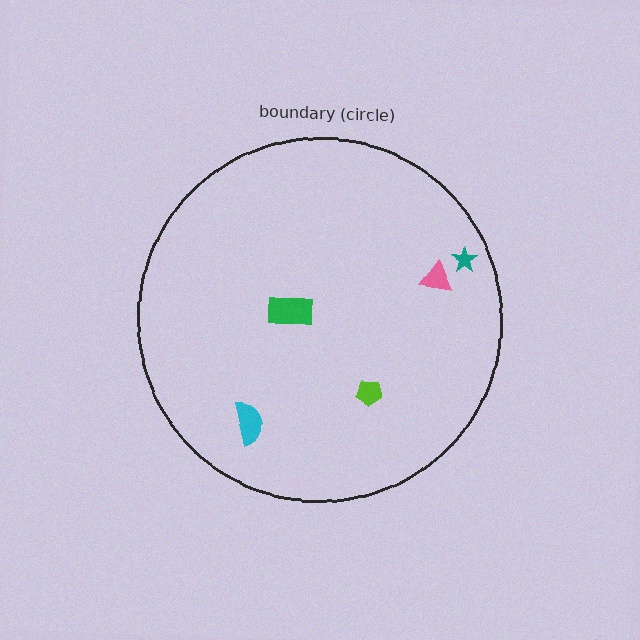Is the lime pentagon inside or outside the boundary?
Inside.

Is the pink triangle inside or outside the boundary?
Inside.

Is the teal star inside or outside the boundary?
Inside.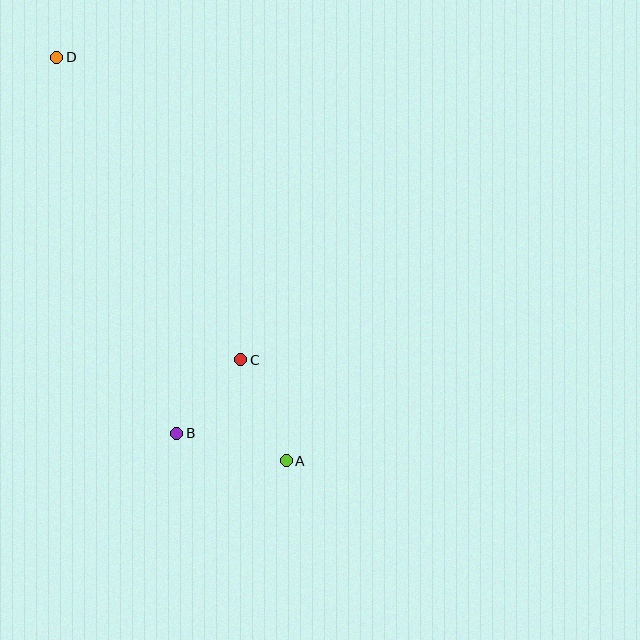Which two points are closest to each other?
Points B and C are closest to each other.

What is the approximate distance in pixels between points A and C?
The distance between A and C is approximately 111 pixels.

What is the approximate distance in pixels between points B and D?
The distance between B and D is approximately 395 pixels.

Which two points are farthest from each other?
Points A and D are farthest from each other.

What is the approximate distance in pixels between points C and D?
The distance between C and D is approximately 354 pixels.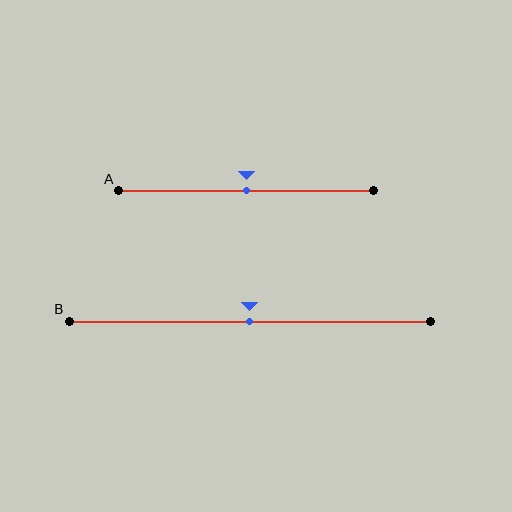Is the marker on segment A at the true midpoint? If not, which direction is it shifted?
Yes, the marker on segment A is at the true midpoint.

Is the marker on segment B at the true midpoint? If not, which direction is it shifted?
Yes, the marker on segment B is at the true midpoint.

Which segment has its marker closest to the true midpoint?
Segment A has its marker closest to the true midpoint.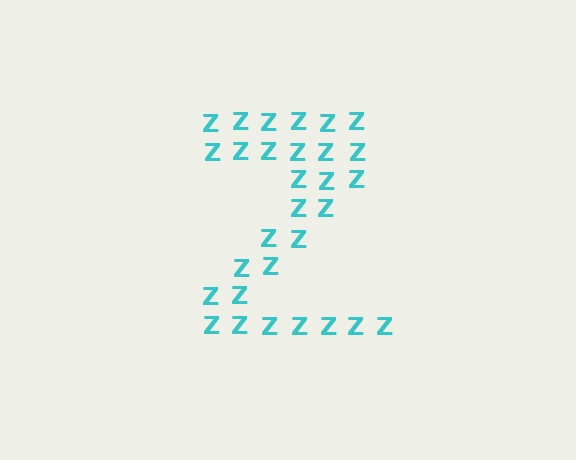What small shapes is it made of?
It is made of small letter Z's.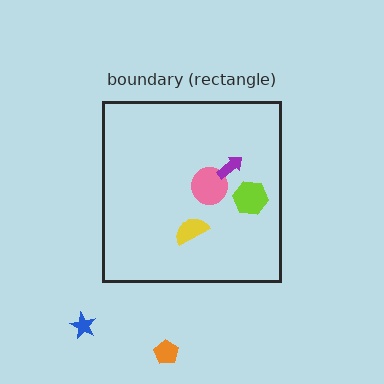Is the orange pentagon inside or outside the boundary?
Outside.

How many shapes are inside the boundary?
4 inside, 2 outside.